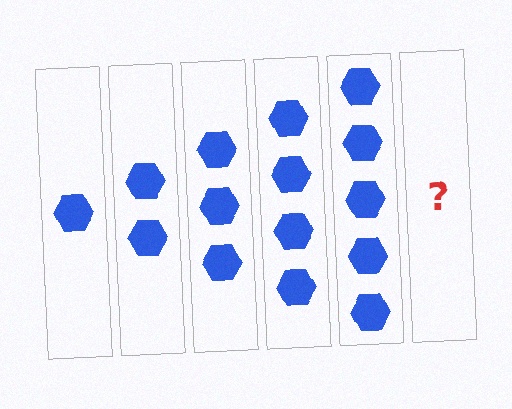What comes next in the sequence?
The next element should be 6 hexagons.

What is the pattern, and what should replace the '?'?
The pattern is that each step adds one more hexagon. The '?' should be 6 hexagons.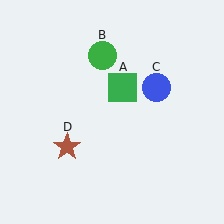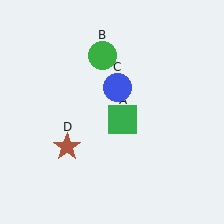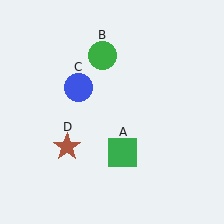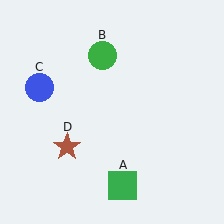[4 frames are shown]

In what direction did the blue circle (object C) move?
The blue circle (object C) moved left.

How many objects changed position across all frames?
2 objects changed position: green square (object A), blue circle (object C).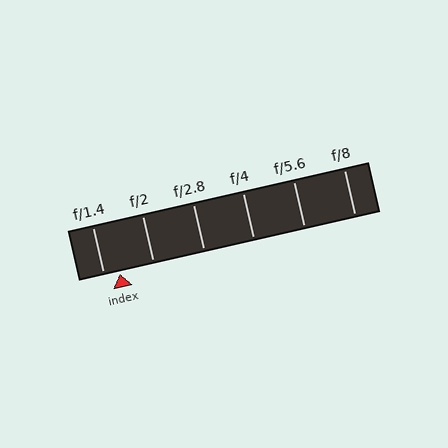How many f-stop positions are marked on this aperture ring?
There are 6 f-stop positions marked.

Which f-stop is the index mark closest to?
The index mark is closest to f/1.4.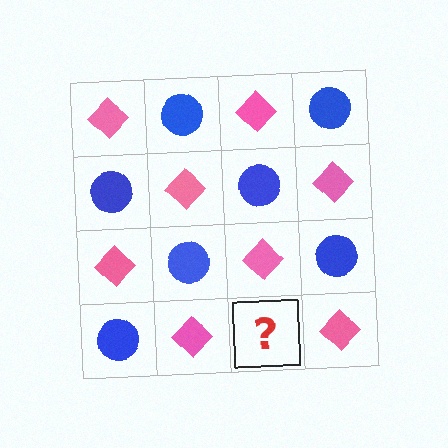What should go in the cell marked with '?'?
The missing cell should contain a blue circle.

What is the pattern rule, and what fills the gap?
The rule is that it alternates pink diamond and blue circle in a checkerboard pattern. The gap should be filled with a blue circle.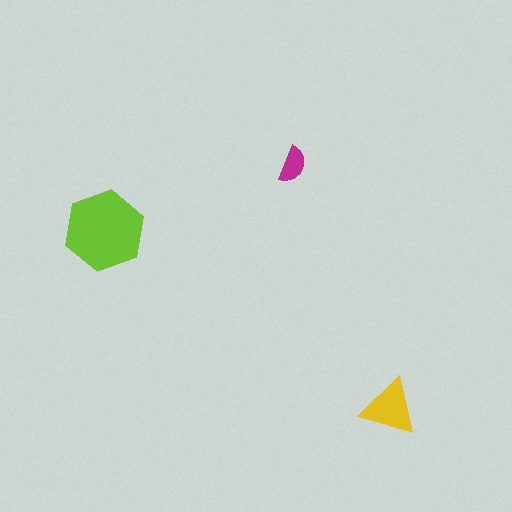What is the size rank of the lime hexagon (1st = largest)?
1st.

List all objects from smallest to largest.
The magenta semicircle, the yellow triangle, the lime hexagon.